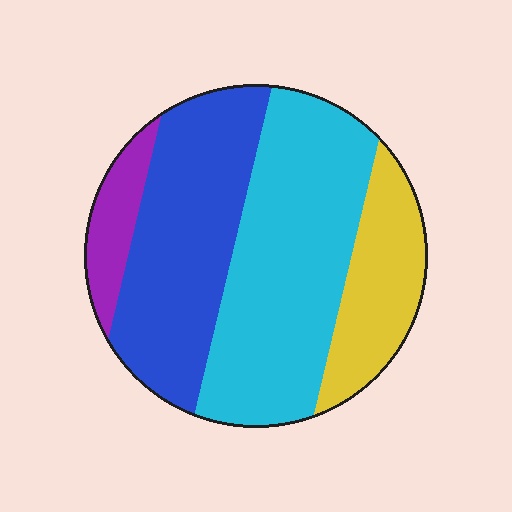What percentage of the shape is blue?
Blue takes up about one third (1/3) of the shape.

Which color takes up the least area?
Purple, at roughly 10%.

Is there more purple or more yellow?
Yellow.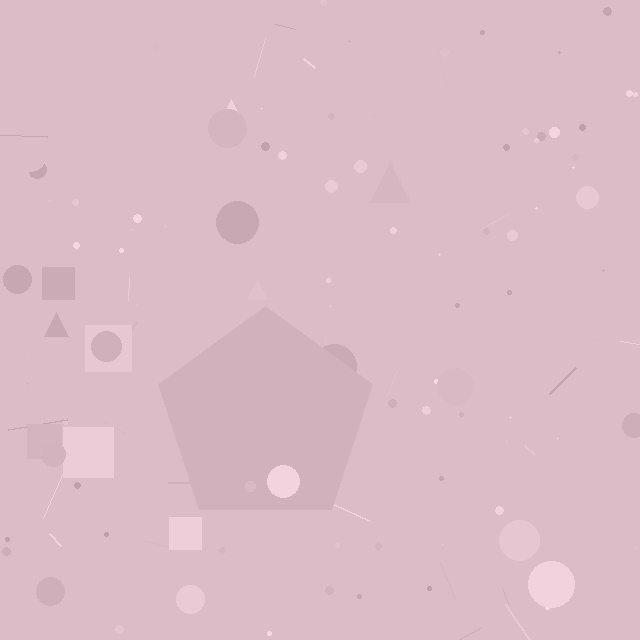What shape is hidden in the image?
A pentagon is hidden in the image.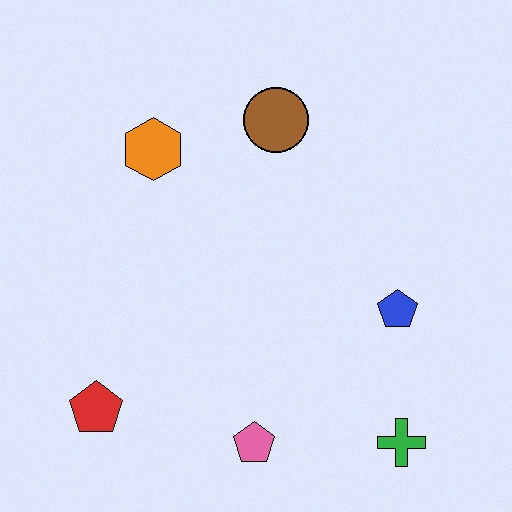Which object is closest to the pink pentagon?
The green cross is closest to the pink pentagon.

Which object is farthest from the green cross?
The orange hexagon is farthest from the green cross.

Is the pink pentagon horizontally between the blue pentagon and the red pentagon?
Yes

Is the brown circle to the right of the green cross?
No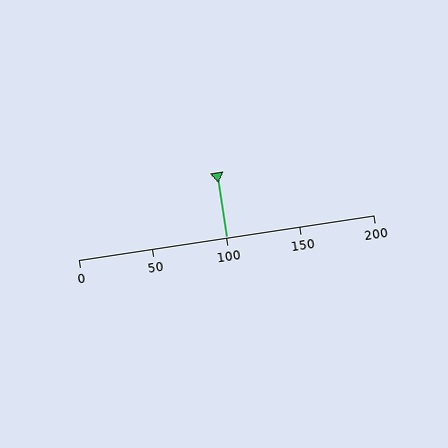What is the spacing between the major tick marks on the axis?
The major ticks are spaced 50 apart.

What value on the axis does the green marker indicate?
The marker indicates approximately 100.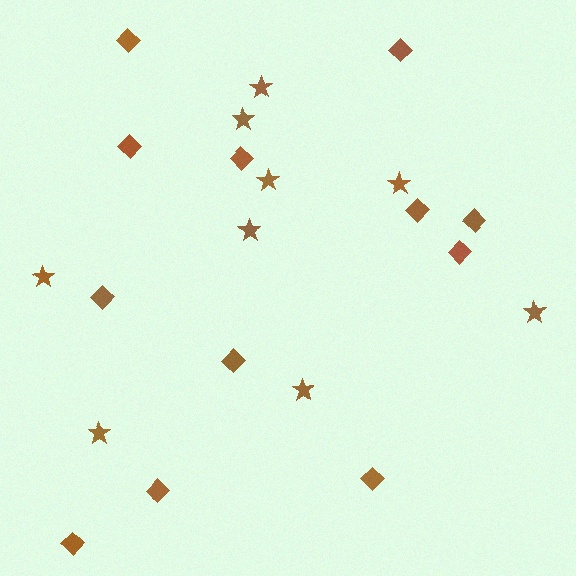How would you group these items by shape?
There are 2 groups: one group of diamonds (12) and one group of stars (9).